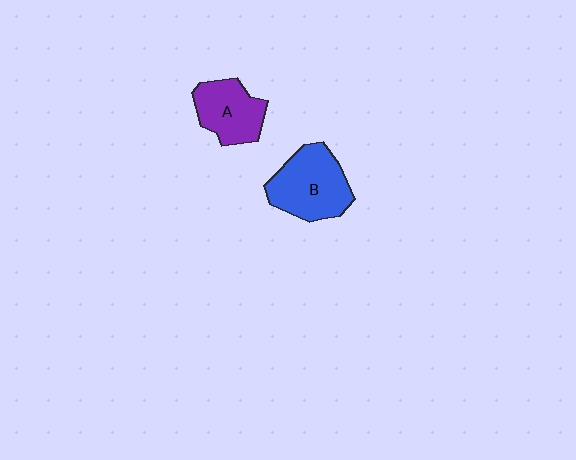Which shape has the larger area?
Shape B (blue).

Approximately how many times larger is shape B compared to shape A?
Approximately 1.3 times.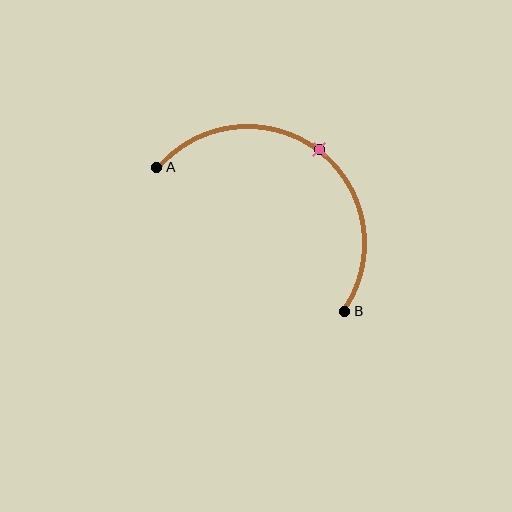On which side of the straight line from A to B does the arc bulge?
The arc bulges above and to the right of the straight line connecting A and B.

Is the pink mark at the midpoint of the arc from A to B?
Yes. The pink mark lies on the arc at equal arc-length from both A and B — it is the arc midpoint.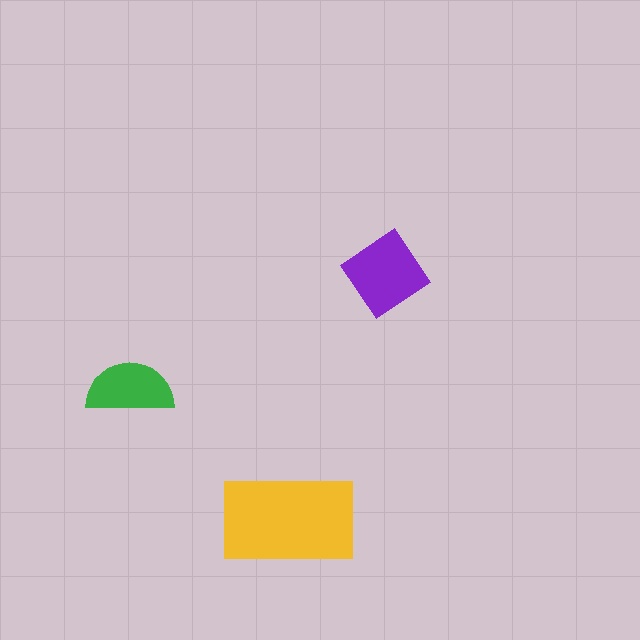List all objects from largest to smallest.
The yellow rectangle, the purple diamond, the green semicircle.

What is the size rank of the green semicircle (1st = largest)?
3rd.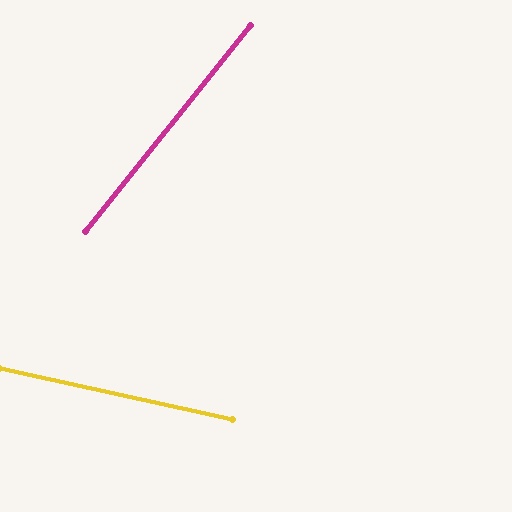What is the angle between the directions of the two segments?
Approximately 64 degrees.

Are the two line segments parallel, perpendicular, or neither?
Neither parallel nor perpendicular — they differ by about 64°.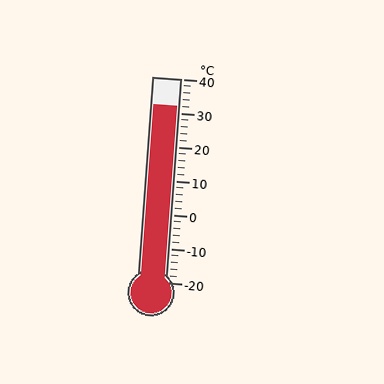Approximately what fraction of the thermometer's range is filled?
The thermometer is filled to approximately 85% of its range.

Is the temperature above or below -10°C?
The temperature is above -10°C.